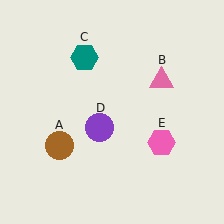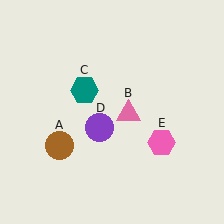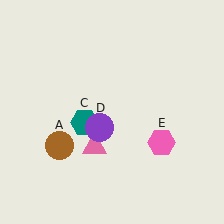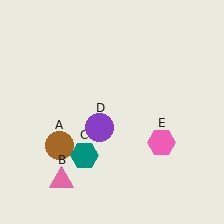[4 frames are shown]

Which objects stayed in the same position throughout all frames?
Brown circle (object A) and purple circle (object D) and pink hexagon (object E) remained stationary.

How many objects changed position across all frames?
2 objects changed position: pink triangle (object B), teal hexagon (object C).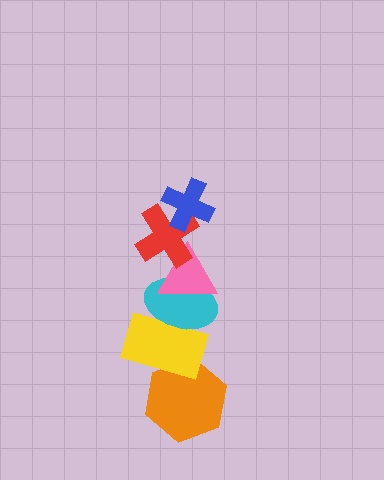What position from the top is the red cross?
The red cross is 2nd from the top.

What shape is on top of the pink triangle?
The red cross is on top of the pink triangle.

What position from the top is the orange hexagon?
The orange hexagon is 6th from the top.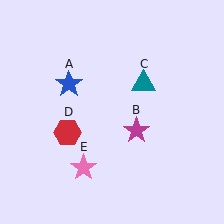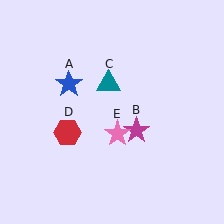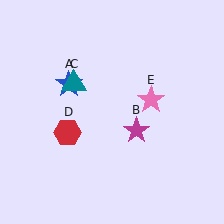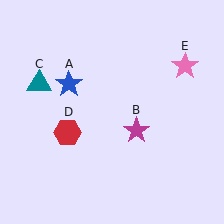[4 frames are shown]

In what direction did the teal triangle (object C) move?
The teal triangle (object C) moved left.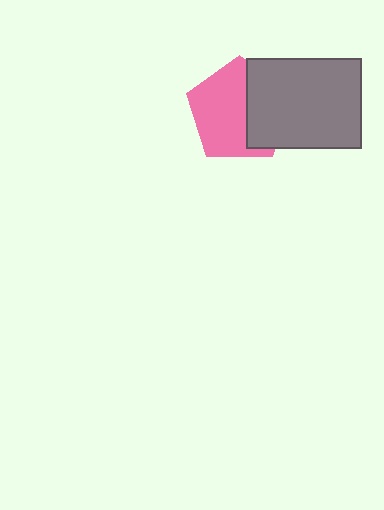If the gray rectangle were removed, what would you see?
You would see the complete pink pentagon.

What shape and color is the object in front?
The object in front is a gray rectangle.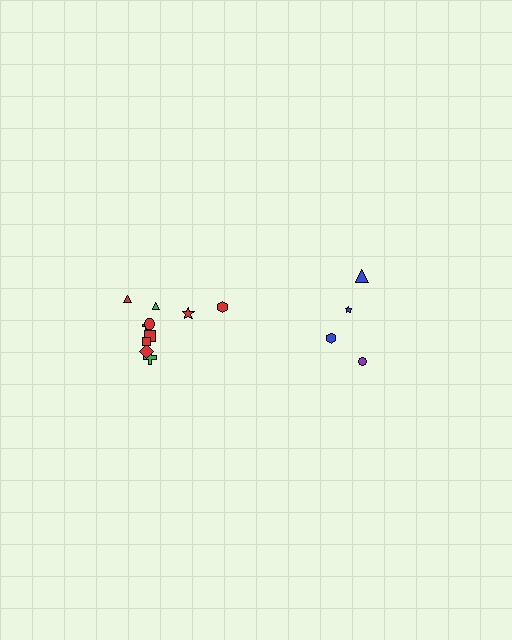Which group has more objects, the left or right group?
The left group.